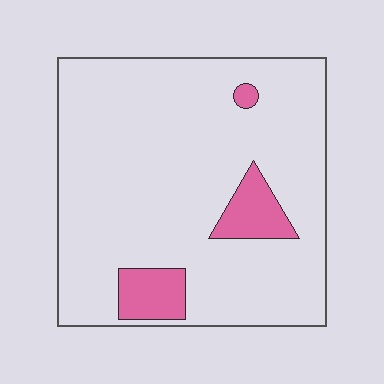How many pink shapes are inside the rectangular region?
3.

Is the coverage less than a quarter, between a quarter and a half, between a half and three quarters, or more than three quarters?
Less than a quarter.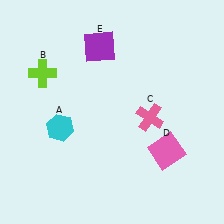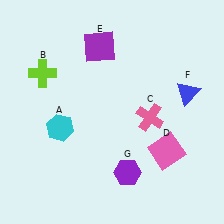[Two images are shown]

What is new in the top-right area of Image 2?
A blue triangle (F) was added in the top-right area of Image 2.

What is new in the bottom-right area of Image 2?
A purple hexagon (G) was added in the bottom-right area of Image 2.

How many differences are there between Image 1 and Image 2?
There are 2 differences between the two images.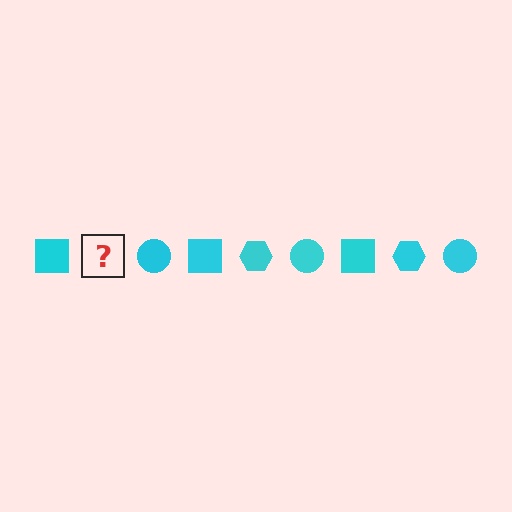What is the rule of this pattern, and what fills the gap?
The rule is that the pattern cycles through square, hexagon, circle shapes in cyan. The gap should be filled with a cyan hexagon.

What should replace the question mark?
The question mark should be replaced with a cyan hexagon.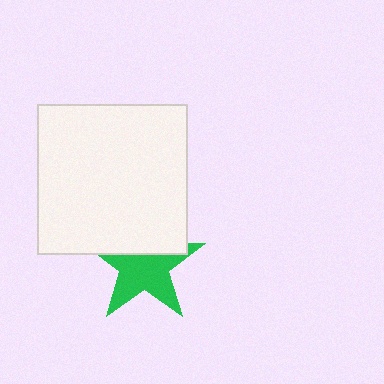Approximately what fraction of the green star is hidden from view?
Roughly 38% of the green star is hidden behind the white square.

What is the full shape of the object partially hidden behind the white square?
The partially hidden object is a green star.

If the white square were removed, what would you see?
You would see the complete green star.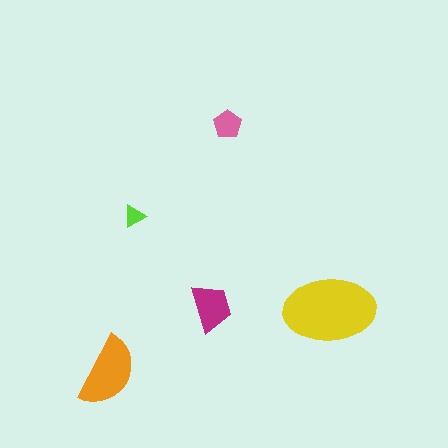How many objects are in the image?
There are 5 objects in the image.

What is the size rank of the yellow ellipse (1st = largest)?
1st.